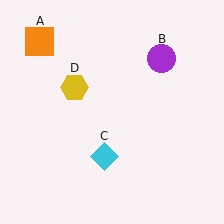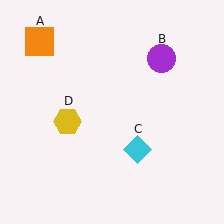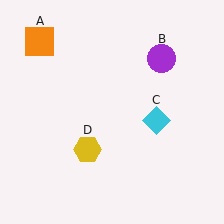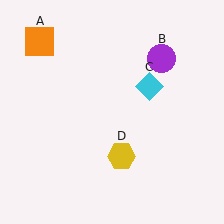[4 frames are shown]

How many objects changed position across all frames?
2 objects changed position: cyan diamond (object C), yellow hexagon (object D).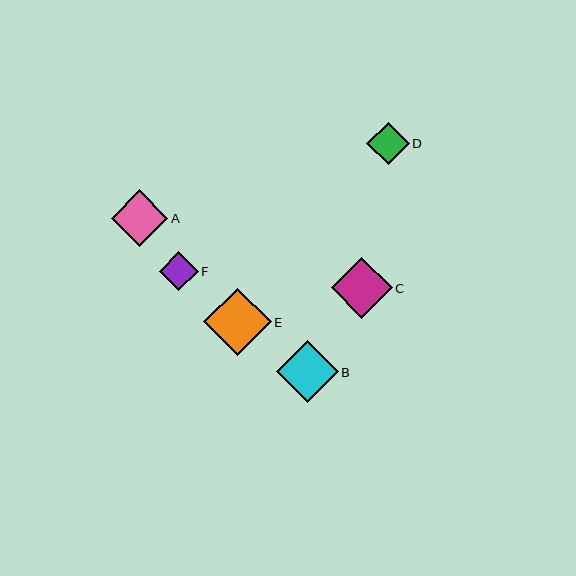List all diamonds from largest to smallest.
From largest to smallest: E, B, C, A, D, F.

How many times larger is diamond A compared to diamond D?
Diamond A is approximately 1.3 times the size of diamond D.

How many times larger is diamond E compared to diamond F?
Diamond E is approximately 1.7 times the size of diamond F.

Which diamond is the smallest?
Diamond F is the smallest with a size of approximately 39 pixels.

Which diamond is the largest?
Diamond E is the largest with a size of approximately 67 pixels.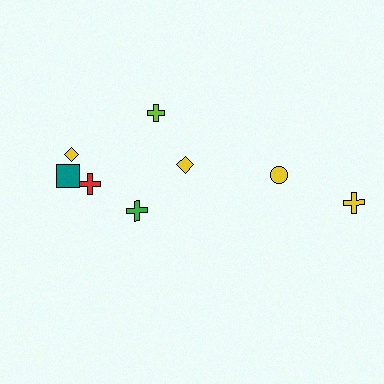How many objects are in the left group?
There are 5 objects.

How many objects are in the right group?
There are 3 objects.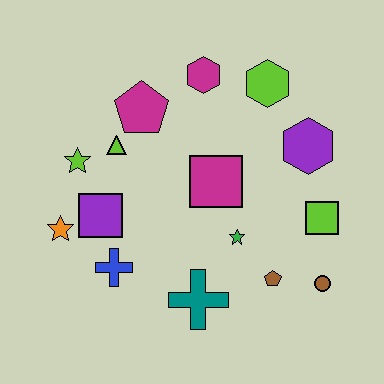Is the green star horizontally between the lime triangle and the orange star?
No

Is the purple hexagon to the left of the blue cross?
No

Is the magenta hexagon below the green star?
No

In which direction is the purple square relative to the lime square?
The purple square is to the left of the lime square.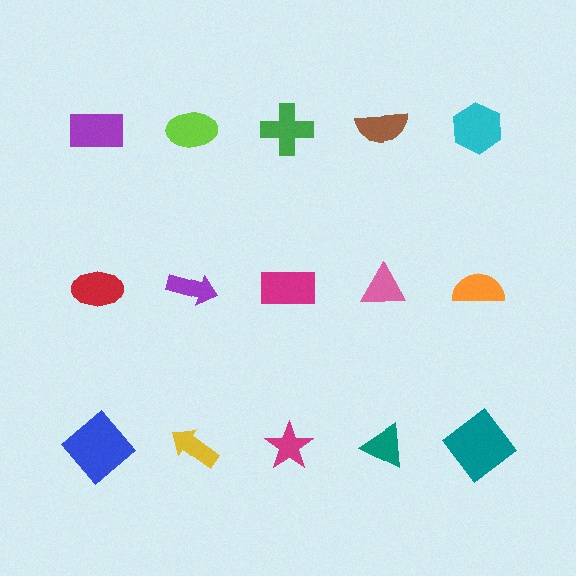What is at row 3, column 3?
A magenta star.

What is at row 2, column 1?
A red ellipse.